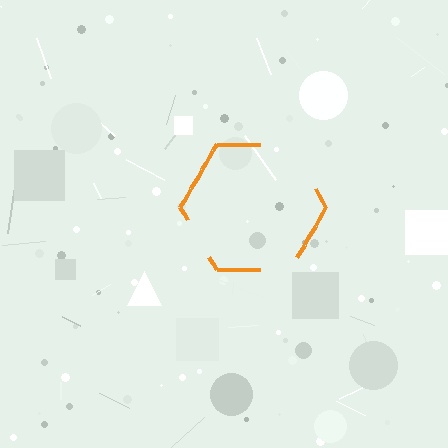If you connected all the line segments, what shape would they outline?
They would outline a hexagon.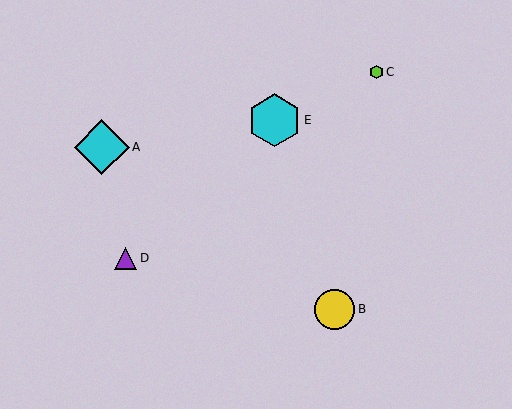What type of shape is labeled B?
Shape B is a yellow circle.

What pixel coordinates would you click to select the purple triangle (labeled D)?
Click at (126, 258) to select the purple triangle D.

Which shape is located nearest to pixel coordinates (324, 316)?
The yellow circle (labeled B) at (335, 309) is nearest to that location.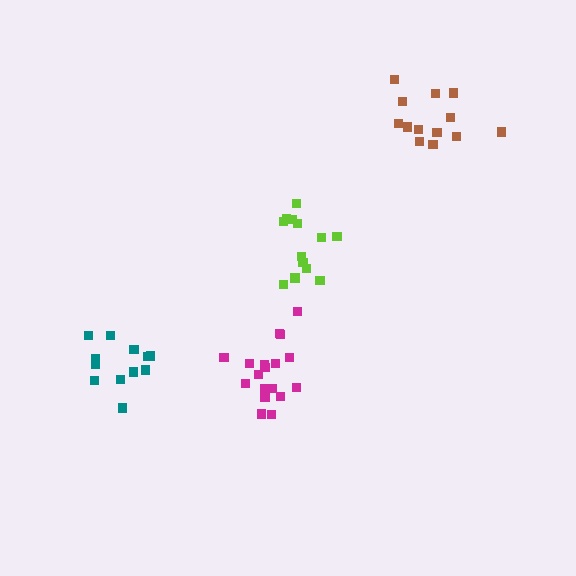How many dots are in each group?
Group 1: 18 dots, Group 2: 13 dots, Group 3: 14 dots, Group 4: 12 dots (57 total).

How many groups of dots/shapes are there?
There are 4 groups.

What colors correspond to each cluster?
The clusters are colored: magenta, brown, lime, teal.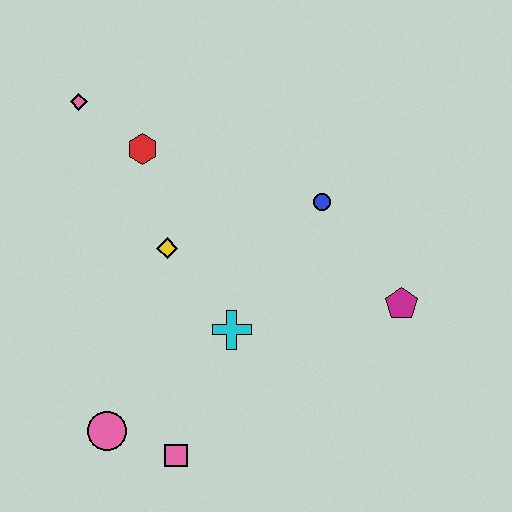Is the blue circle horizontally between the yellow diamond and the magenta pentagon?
Yes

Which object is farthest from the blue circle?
The pink circle is farthest from the blue circle.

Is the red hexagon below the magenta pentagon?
No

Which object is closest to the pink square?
The pink circle is closest to the pink square.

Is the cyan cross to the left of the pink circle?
No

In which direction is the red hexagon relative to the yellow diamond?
The red hexagon is above the yellow diamond.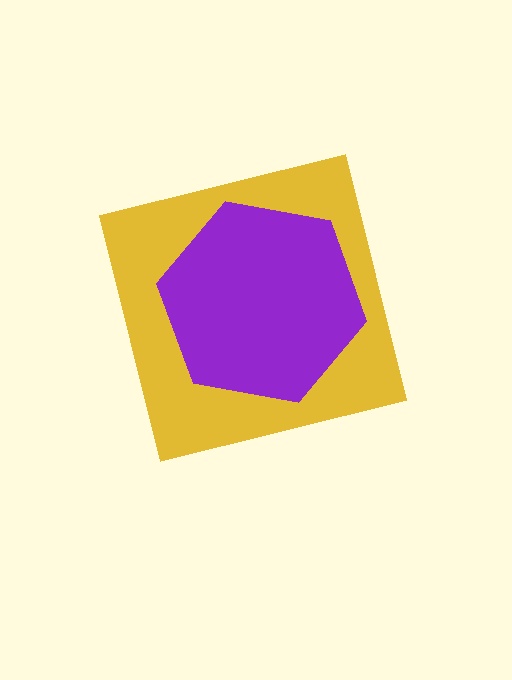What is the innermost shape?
The purple hexagon.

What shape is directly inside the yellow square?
The purple hexagon.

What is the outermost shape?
The yellow square.